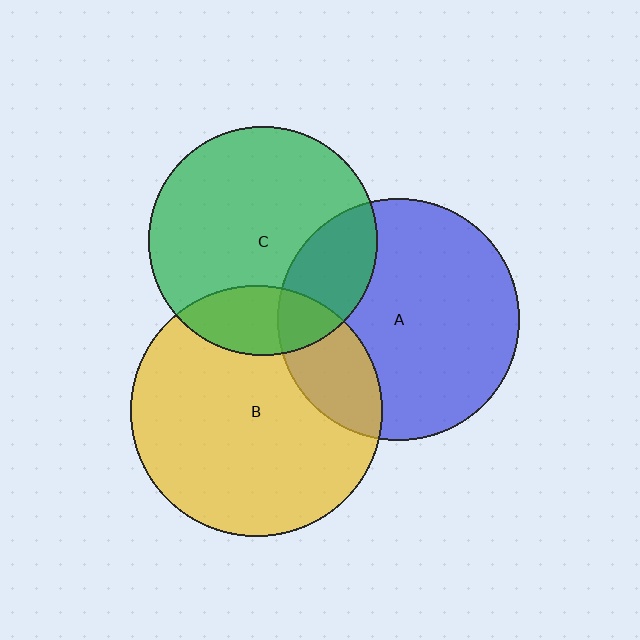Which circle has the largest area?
Circle B (yellow).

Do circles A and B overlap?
Yes.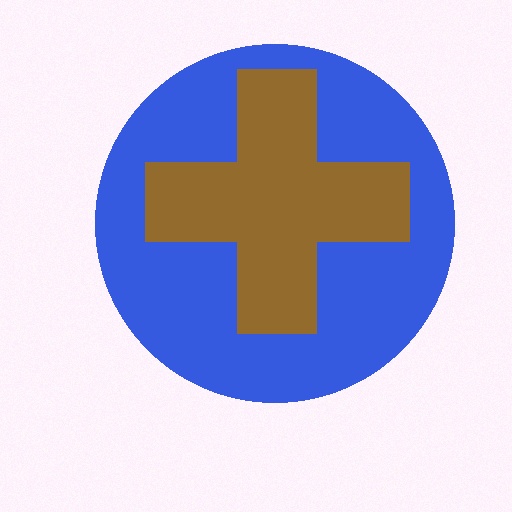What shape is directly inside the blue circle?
The brown cross.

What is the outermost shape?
The blue circle.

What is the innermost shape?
The brown cross.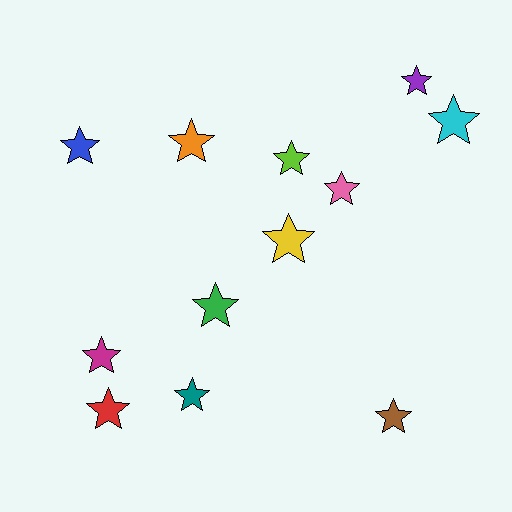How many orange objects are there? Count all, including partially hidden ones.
There is 1 orange object.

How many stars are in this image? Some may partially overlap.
There are 12 stars.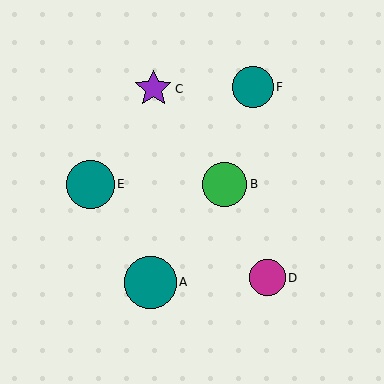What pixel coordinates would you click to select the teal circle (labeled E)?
Click at (91, 184) to select the teal circle E.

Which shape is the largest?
The teal circle (labeled A) is the largest.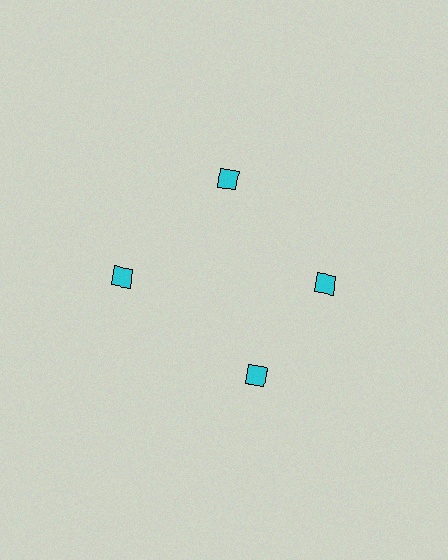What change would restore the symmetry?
The symmetry would be restored by rotating it back into even spacing with its neighbors so that all 4 diamonds sit at equal angles and equal distance from the center.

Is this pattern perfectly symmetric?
No. The 4 cyan diamonds are arranged in a ring, but one element near the 6 o'clock position is rotated out of alignment along the ring, breaking the 4-fold rotational symmetry.